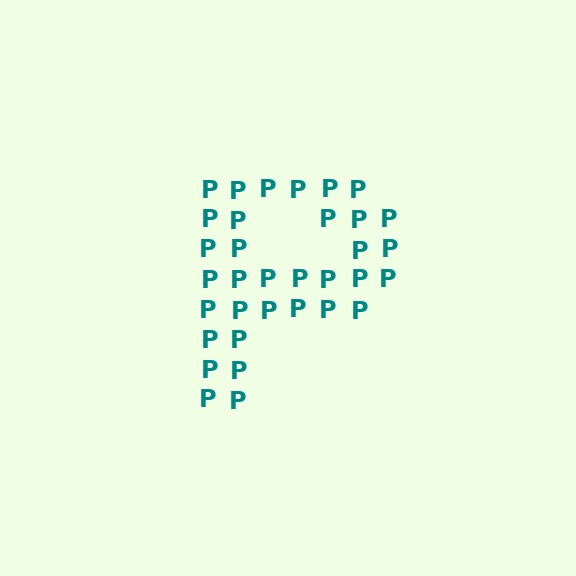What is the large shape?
The large shape is the letter P.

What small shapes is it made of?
It is made of small letter P's.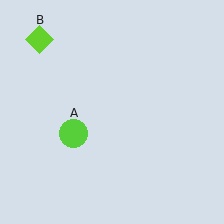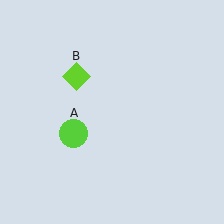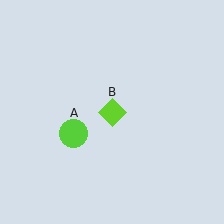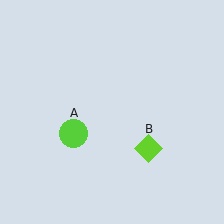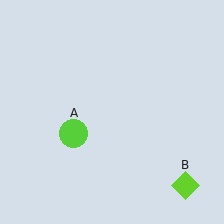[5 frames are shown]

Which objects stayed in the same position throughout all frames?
Lime circle (object A) remained stationary.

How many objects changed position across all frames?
1 object changed position: lime diamond (object B).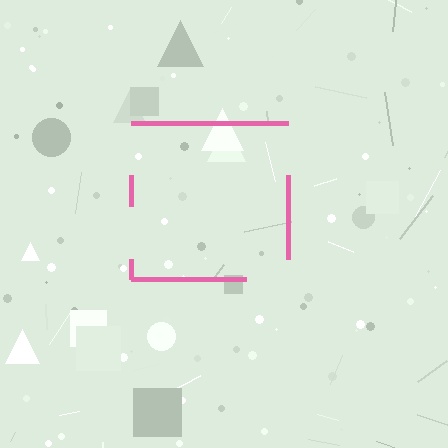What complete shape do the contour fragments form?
The contour fragments form a square.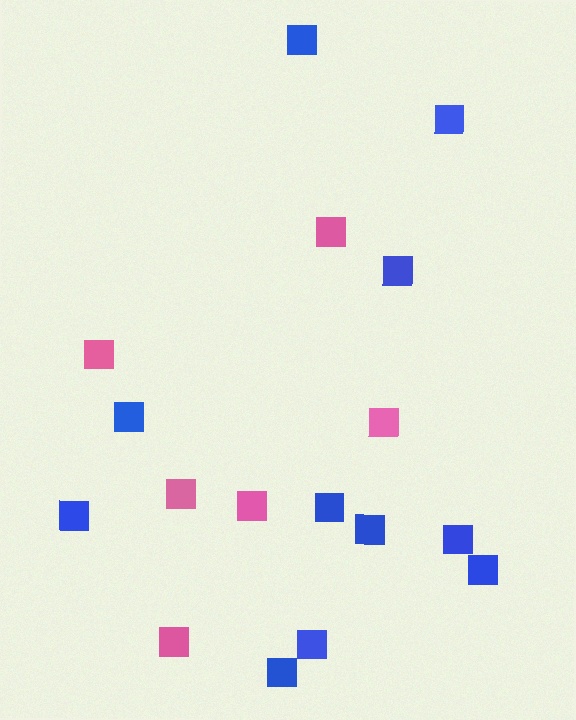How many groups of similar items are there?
There are 2 groups: one group of blue squares (11) and one group of pink squares (6).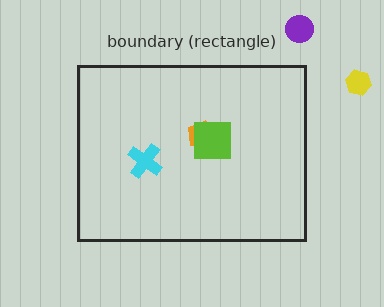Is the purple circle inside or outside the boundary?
Outside.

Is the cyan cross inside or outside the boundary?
Inside.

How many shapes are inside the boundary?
3 inside, 2 outside.